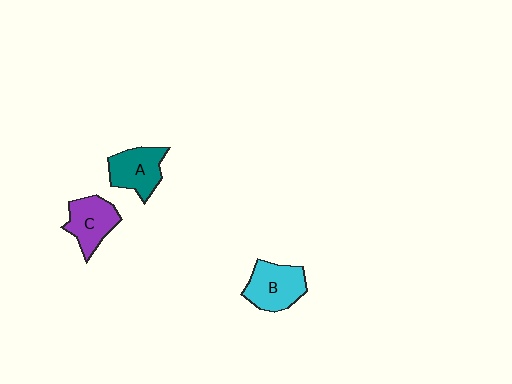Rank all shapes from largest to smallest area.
From largest to smallest: B (cyan), A (teal), C (purple).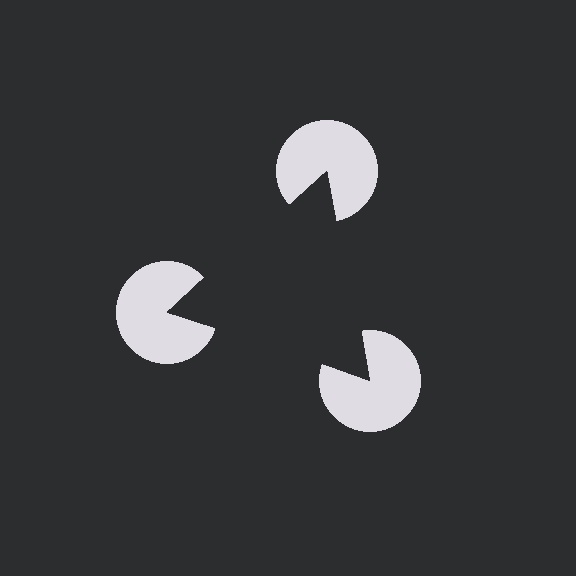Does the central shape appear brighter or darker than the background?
It typically appears slightly darker than the background, even though no actual brightness change is drawn.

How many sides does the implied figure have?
3 sides.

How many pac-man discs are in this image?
There are 3 — one at each vertex of the illusory triangle.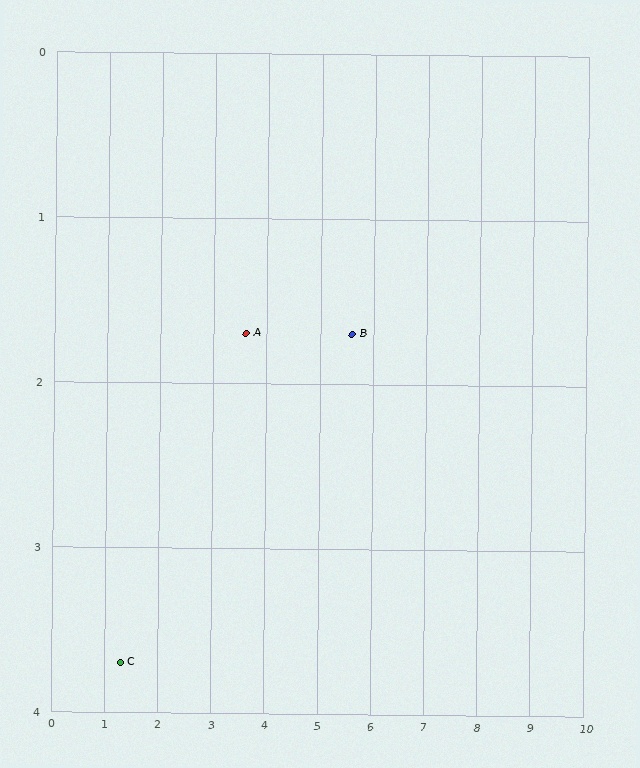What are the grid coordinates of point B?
Point B is at approximately (5.6, 1.7).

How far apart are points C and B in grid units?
Points C and B are about 4.7 grid units apart.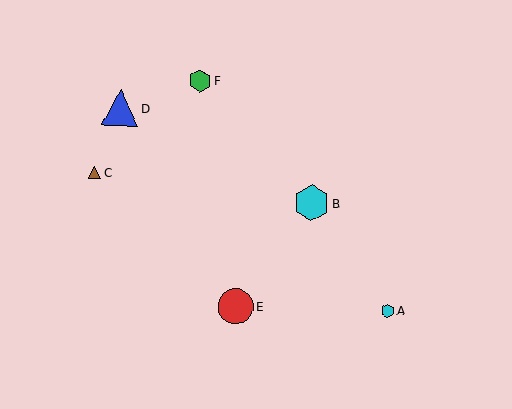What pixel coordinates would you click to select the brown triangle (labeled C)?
Click at (95, 173) to select the brown triangle C.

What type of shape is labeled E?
Shape E is a red circle.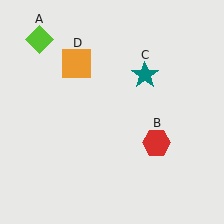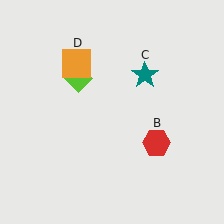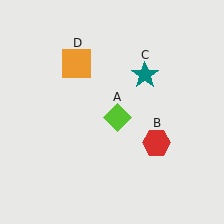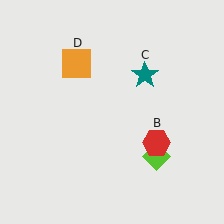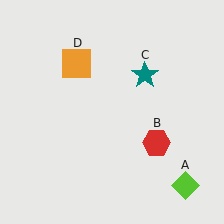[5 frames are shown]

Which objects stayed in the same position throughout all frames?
Red hexagon (object B) and teal star (object C) and orange square (object D) remained stationary.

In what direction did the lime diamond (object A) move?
The lime diamond (object A) moved down and to the right.